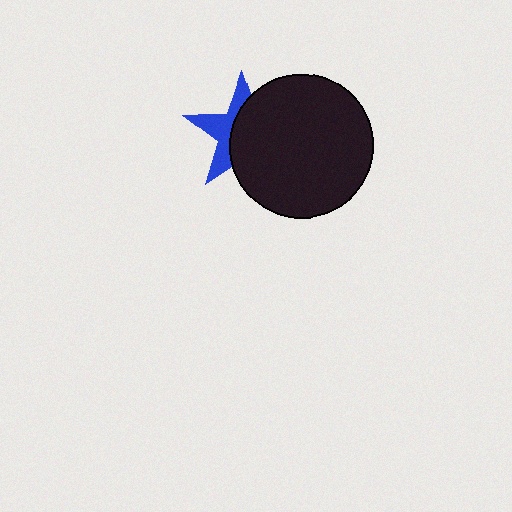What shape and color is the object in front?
The object in front is a black circle.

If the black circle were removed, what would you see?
You would see the complete blue star.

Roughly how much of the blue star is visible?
A small part of it is visible (roughly 41%).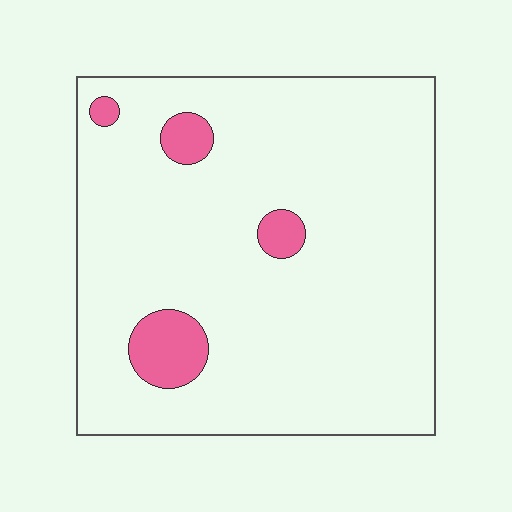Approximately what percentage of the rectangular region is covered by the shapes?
Approximately 10%.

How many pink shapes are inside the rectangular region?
4.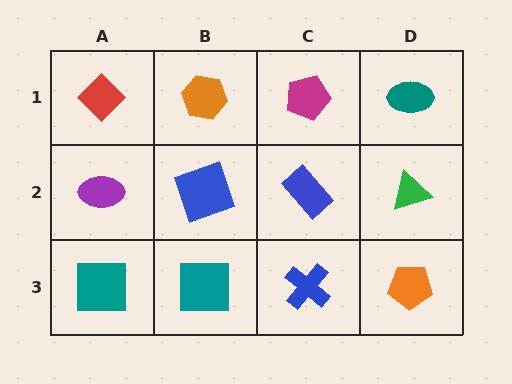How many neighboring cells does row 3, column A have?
2.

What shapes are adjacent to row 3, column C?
A blue rectangle (row 2, column C), a teal square (row 3, column B), an orange pentagon (row 3, column D).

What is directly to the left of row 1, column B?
A red diamond.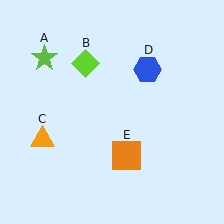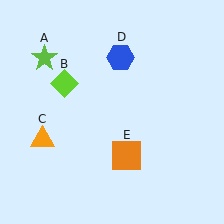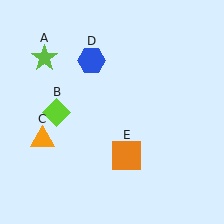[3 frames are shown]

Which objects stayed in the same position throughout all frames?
Lime star (object A) and orange triangle (object C) and orange square (object E) remained stationary.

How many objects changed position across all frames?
2 objects changed position: lime diamond (object B), blue hexagon (object D).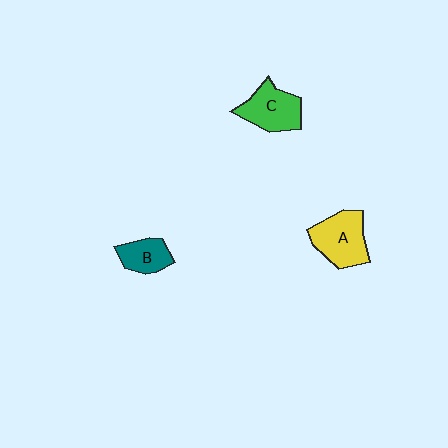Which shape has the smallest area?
Shape B (teal).